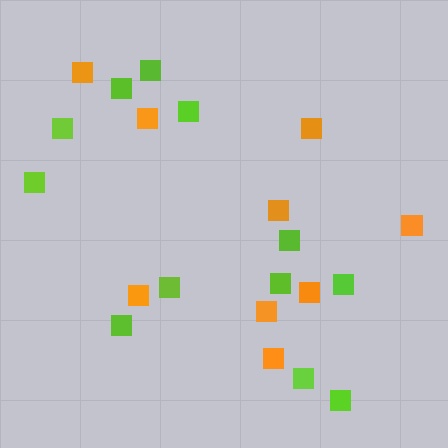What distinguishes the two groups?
There are 2 groups: one group of lime squares (12) and one group of orange squares (9).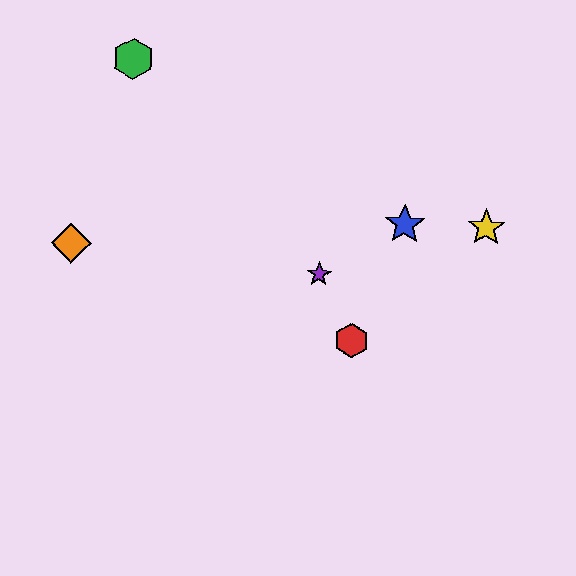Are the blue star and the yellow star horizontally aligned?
Yes, both are at y≈225.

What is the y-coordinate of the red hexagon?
The red hexagon is at y≈340.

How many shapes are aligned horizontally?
2 shapes (the blue star, the yellow star) are aligned horizontally.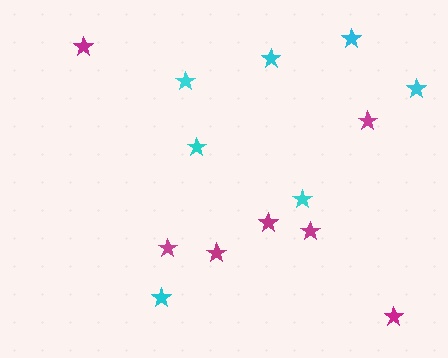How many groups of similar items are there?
There are 2 groups: one group of cyan stars (7) and one group of magenta stars (7).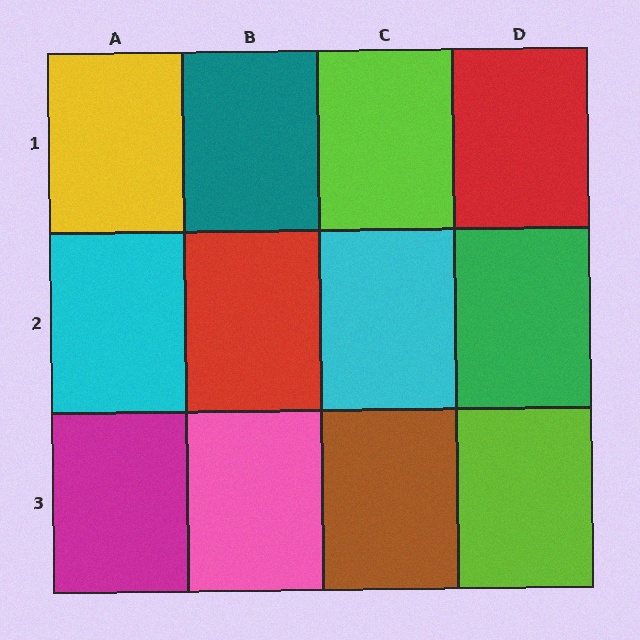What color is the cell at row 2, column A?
Cyan.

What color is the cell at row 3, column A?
Magenta.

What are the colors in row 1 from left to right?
Yellow, teal, lime, red.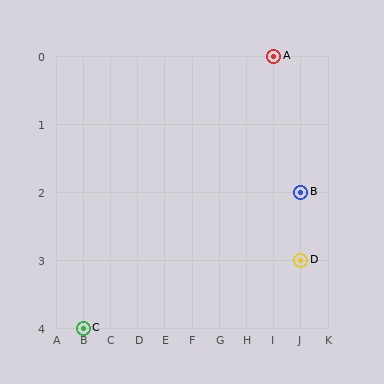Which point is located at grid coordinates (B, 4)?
Point C is at (B, 4).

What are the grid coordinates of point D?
Point D is at grid coordinates (J, 3).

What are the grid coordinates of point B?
Point B is at grid coordinates (J, 2).